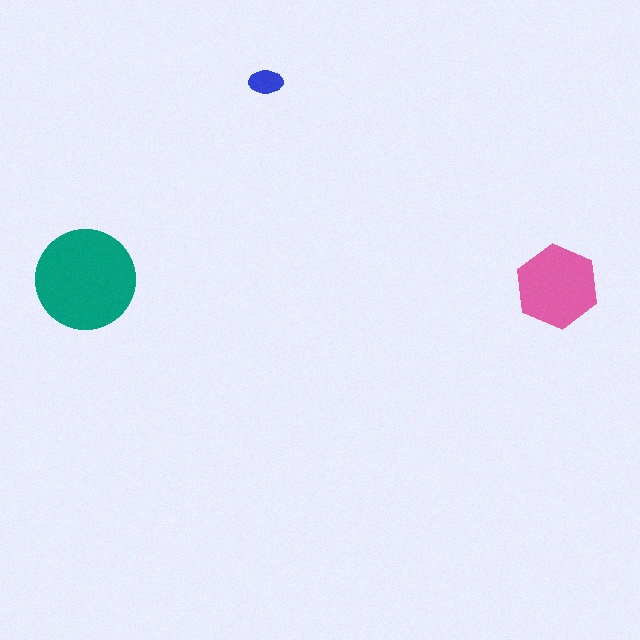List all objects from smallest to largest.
The blue ellipse, the pink hexagon, the teal circle.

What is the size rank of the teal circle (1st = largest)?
1st.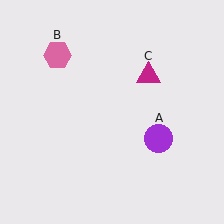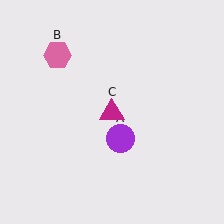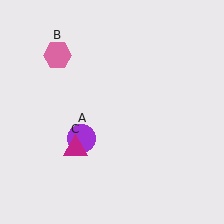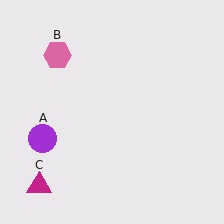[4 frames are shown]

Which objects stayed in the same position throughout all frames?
Pink hexagon (object B) remained stationary.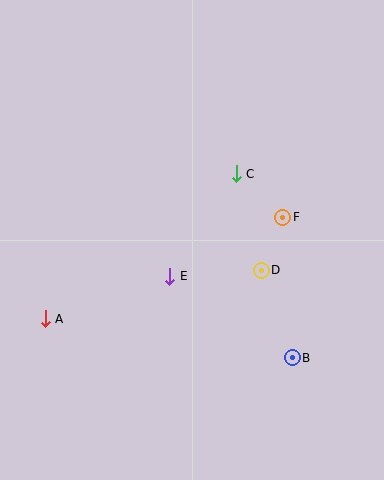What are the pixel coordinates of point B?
Point B is at (292, 358).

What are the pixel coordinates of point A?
Point A is at (45, 319).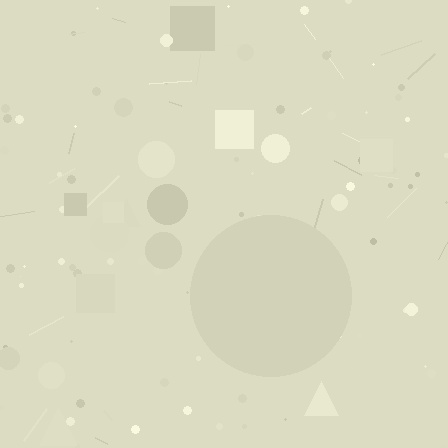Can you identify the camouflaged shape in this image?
The camouflaged shape is a circle.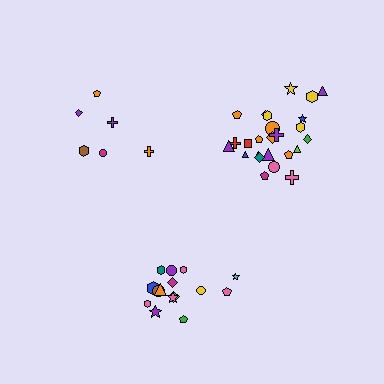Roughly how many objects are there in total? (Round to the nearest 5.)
Roughly 45 objects in total.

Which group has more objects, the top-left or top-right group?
The top-right group.